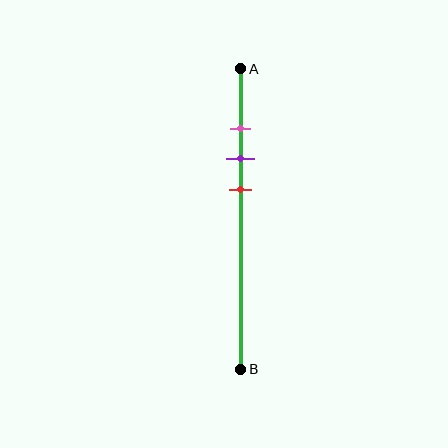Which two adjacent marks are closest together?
The pink and purple marks are the closest adjacent pair.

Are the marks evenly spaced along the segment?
Yes, the marks are approximately evenly spaced.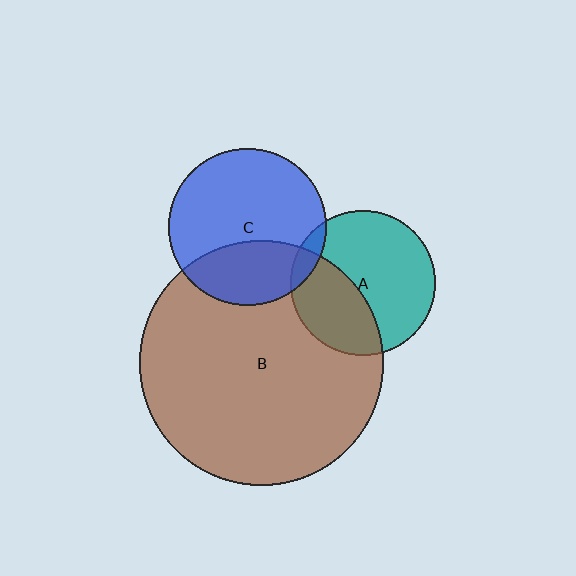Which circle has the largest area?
Circle B (brown).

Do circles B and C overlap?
Yes.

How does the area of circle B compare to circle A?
Approximately 2.8 times.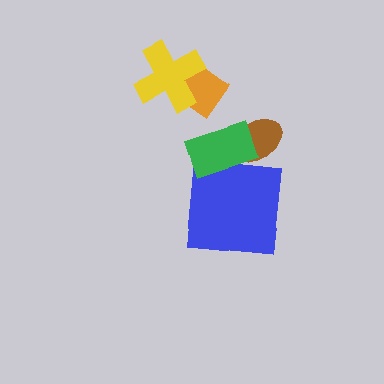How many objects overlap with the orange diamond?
1 object overlaps with the orange diamond.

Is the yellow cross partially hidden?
No, no other shape covers it.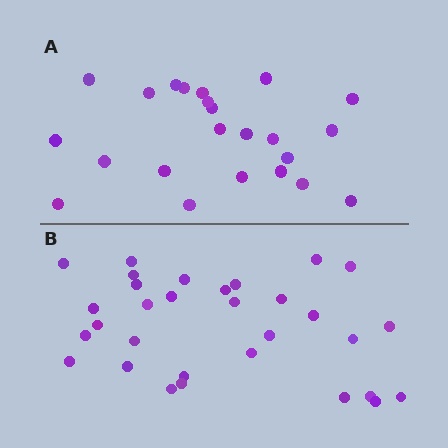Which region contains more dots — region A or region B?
Region B (the bottom region) has more dots.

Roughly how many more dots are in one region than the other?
Region B has roughly 8 or so more dots than region A.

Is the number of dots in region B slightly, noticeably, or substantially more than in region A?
Region B has noticeably more, but not dramatically so. The ratio is roughly 1.3 to 1.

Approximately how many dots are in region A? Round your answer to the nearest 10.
About 20 dots. (The exact count is 23, which rounds to 20.)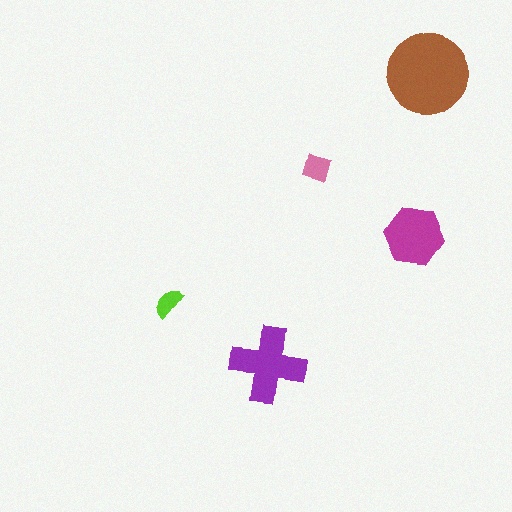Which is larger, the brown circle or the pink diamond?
The brown circle.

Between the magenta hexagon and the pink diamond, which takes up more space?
The magenta hexagon.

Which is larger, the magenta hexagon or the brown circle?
The brown circle.